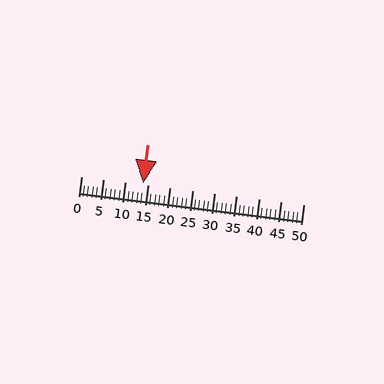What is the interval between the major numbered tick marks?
The major tick marks are spaced 5 units apart.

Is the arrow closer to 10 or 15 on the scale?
The arrow is closer to 15.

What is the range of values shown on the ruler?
The ruler shows values from 0 to 50.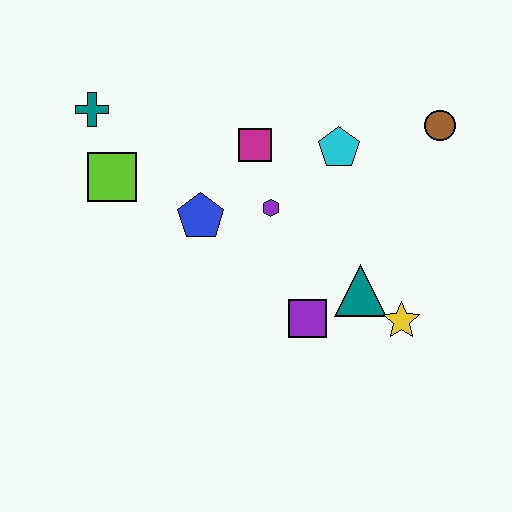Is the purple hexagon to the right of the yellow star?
No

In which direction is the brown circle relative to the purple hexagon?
The brown circle is to the right of the purple hexagon.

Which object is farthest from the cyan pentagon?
The teal cross is farthest from the cyan pentagon.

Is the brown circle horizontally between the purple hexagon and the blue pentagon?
No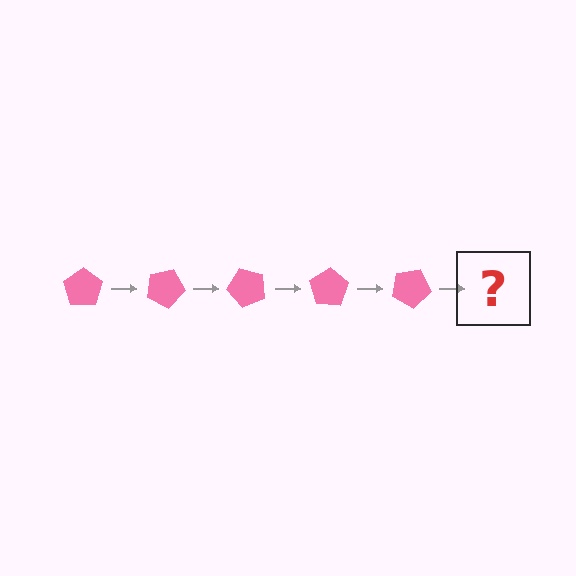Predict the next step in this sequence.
The next step is a pink pentagon rotated 125 degrees.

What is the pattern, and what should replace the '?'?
The pattern is that the pentagon rotates 25 degrees each step. The '?' should be a pink pentagon rotated 125 degrees.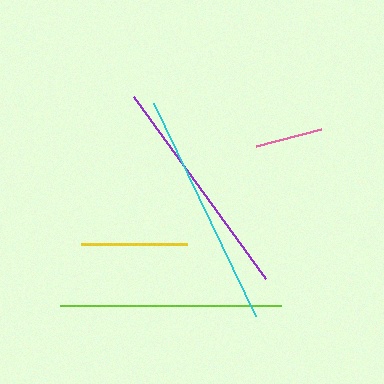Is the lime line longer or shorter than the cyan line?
The cyan line is longer than the lime line.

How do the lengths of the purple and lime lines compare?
The purple and lime lines are approximately the same length.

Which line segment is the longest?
The cyan line is the longest at approximately 237 pixels.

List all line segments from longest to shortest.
From longest to shortest: cyan, purple, lime, yellow, pink.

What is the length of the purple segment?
The purple segment is approximately 225 pixels long.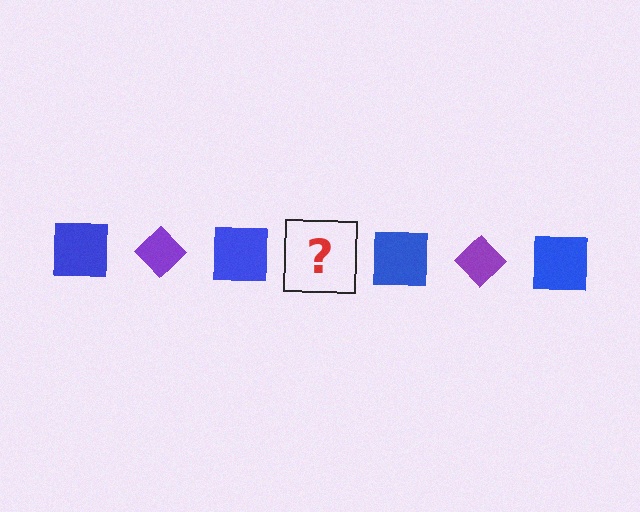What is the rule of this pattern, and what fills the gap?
The rule is that the pattern alternates between blue square and purple diamond. The gap should be filled with a purple diamond.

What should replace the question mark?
The question mark should be replaced with a purple diamond.